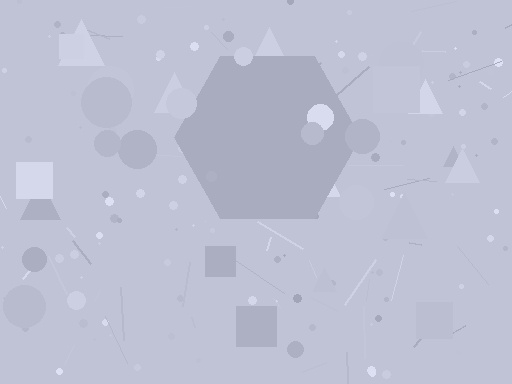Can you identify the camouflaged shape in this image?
The camouflaged shape is a hexagon.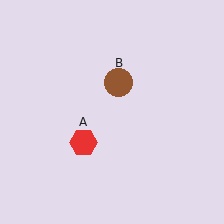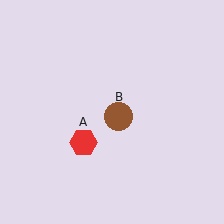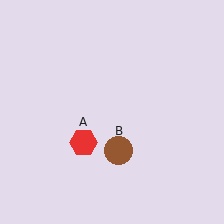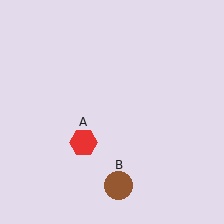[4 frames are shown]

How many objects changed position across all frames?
1 object changed position: brown circle (object B).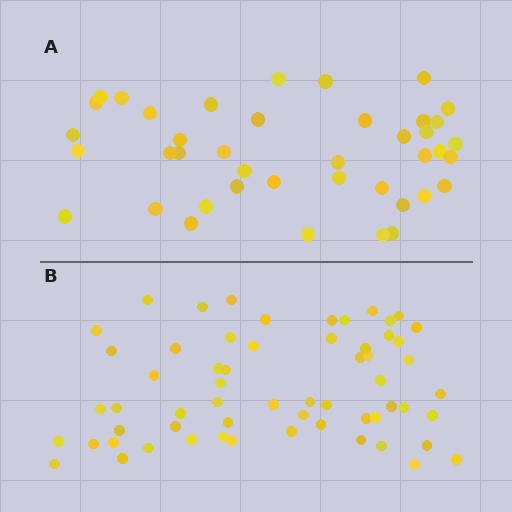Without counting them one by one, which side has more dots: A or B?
Region B (the bottom region) has more dots.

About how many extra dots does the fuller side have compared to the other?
Region B has approximately 20 more dots than region A.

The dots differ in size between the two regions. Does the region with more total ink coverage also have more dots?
No. Region A has more total ink coverage because its dots are larger, but region B actually contains more individual dots. Total area can be misleading — the number of items is what matters here.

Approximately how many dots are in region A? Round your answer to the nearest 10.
About 40 dots. (The exact count is 41, which rounds to 40.)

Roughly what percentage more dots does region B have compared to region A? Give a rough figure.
About 45% more.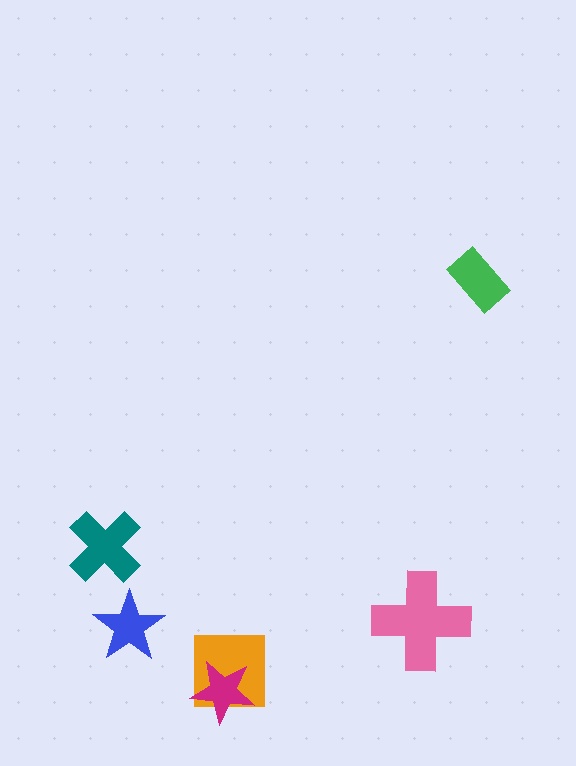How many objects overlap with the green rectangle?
0 objects overlap with the green rectangle.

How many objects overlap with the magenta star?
1 object overlaps with the magenta star.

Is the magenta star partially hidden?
No, no other shape covers it.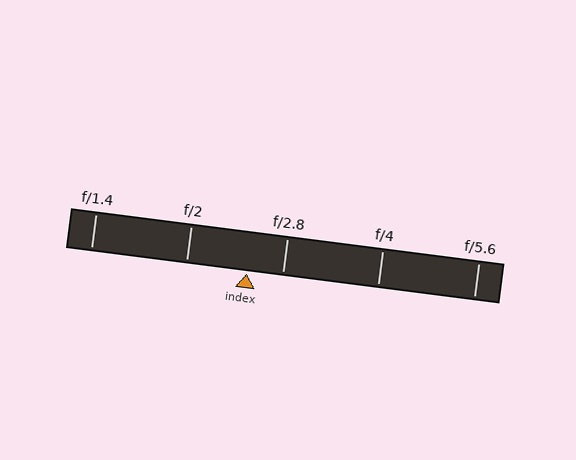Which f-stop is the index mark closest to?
The index mark is closest to f/2.8.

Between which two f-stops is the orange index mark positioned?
The index mark is between f/2 and f/2.8.